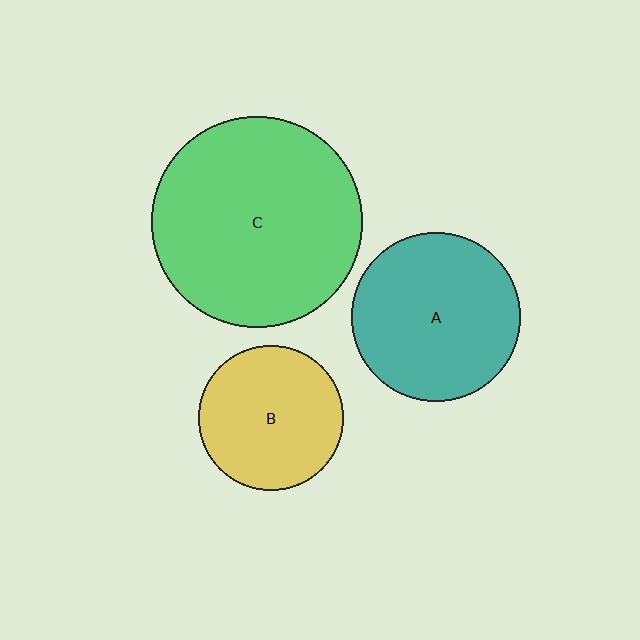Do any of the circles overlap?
No, none of the circles overlap.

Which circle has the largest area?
Circle C (green).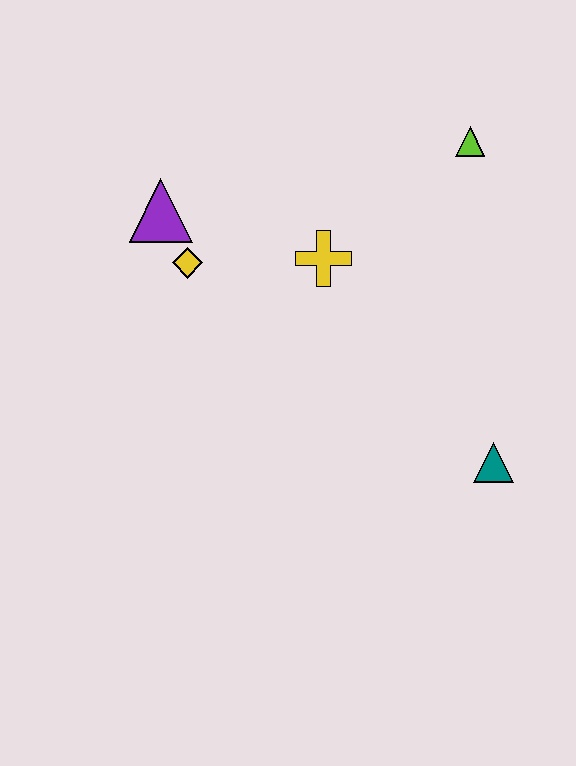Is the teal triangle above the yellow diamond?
No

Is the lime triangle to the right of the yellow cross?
Yes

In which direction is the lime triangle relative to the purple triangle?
The lime triangle is to the right of the purple triangle.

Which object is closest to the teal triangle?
The yellow cross is closest to the teal triangle.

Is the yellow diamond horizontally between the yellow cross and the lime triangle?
No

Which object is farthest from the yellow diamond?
The teal triangle is farthest from the yellow diamond.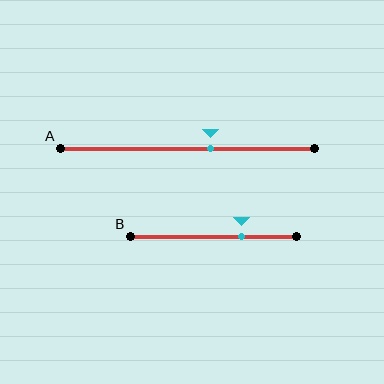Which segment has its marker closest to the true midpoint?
Segment A has its marker closest to the true midpoint.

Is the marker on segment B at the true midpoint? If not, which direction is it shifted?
No, the marker on segment B is shifted to the right by about 17% of the segment length.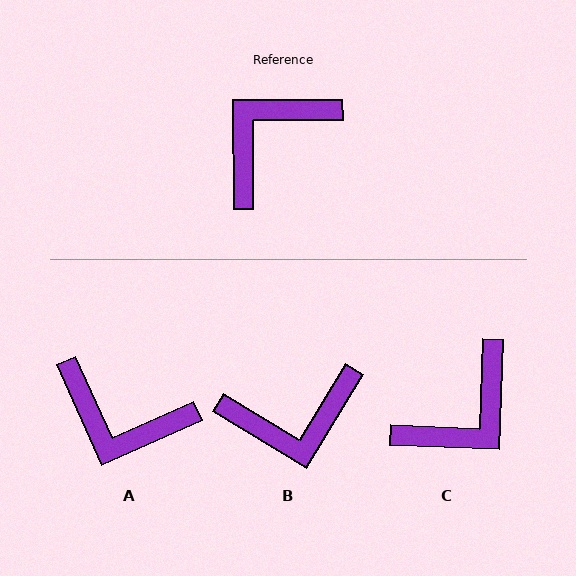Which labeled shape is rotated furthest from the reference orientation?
C, about 178 degrees away.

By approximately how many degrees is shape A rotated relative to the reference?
Approximately 114 degrees counter-clockwise.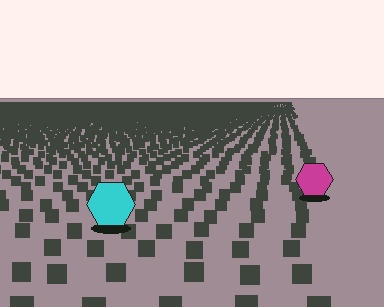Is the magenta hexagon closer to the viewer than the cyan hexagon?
No. The cyan hexagon is closer — you can tell from the texture gradient: the ground texture is coarser near it.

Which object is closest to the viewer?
The cyan hexagon is closest. The texture marks near it are larger and more spread out.